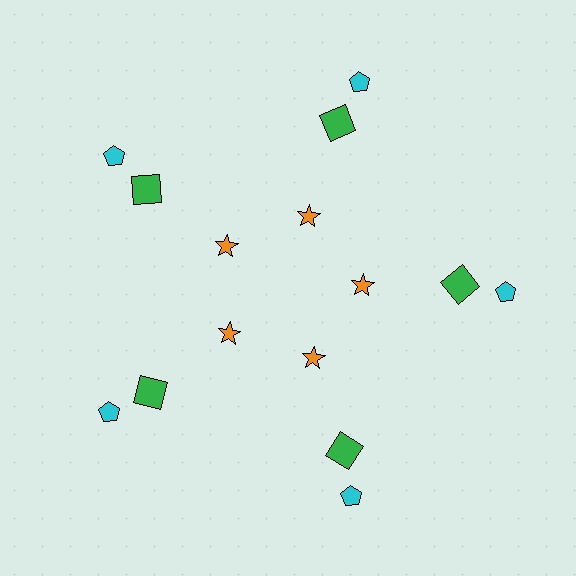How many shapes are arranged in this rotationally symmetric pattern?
There are 15 shapes, arranged in 5 groups of 3.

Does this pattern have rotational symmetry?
Yes, this pattern has 5-fold rotational symmetry. It looks the same after rotating 72 degrees around the center.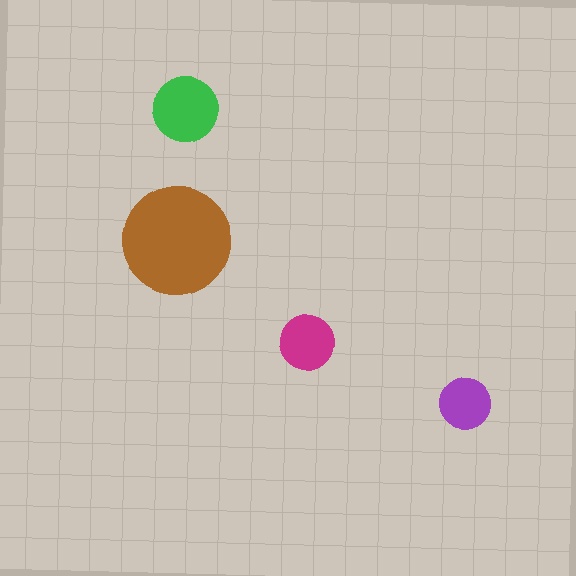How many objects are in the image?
There are 4 objects in the image.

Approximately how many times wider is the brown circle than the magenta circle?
About 2 times wider.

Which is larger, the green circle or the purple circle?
The green one.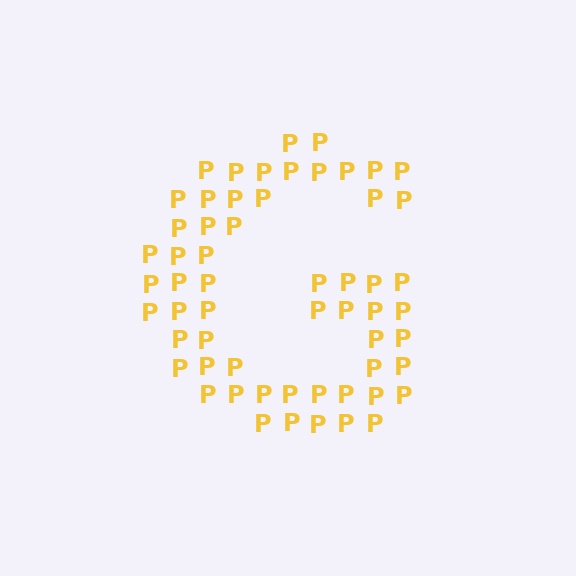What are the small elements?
The small elements are letter P's.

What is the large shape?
The large shape is the letter G.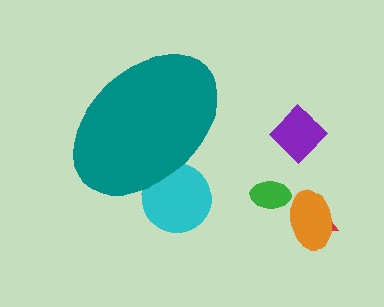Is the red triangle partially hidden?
No, the red triangle is fully visible.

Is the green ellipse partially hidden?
No, the green ellipse is fully visible.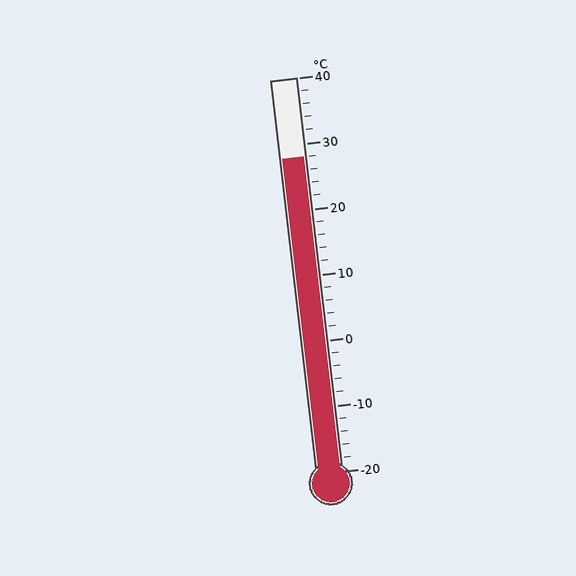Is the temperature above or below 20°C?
The temperature is above 20°C.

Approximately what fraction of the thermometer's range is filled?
The thermometer is filled to approximately 80% of its range.